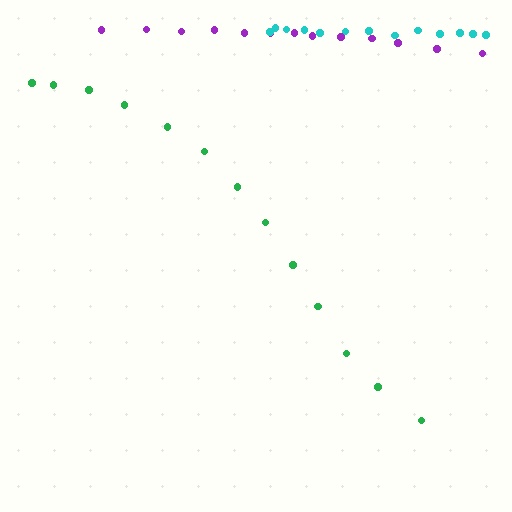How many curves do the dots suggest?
There are 3 distinct paths.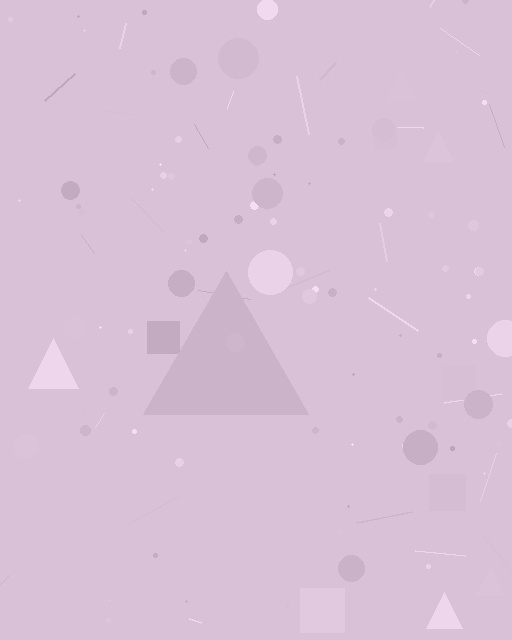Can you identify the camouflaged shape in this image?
The camouflaged shape is a triangle.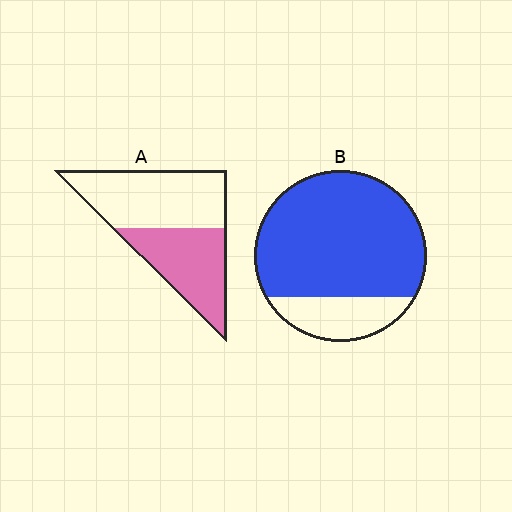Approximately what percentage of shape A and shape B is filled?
A is approximately 45% and B is approximately 80%.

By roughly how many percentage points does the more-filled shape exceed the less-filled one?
By roughly 35 percentage points (B over A).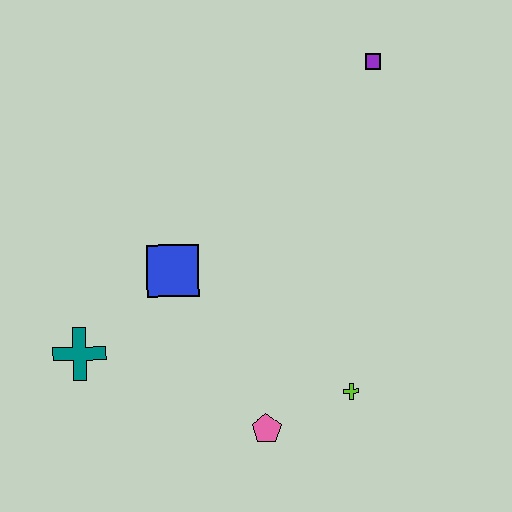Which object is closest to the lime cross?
The pink pentagon is closest to the lime cross.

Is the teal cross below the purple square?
Yes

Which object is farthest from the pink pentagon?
The purple square is farthest from the pink pentagon.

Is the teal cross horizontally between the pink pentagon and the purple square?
No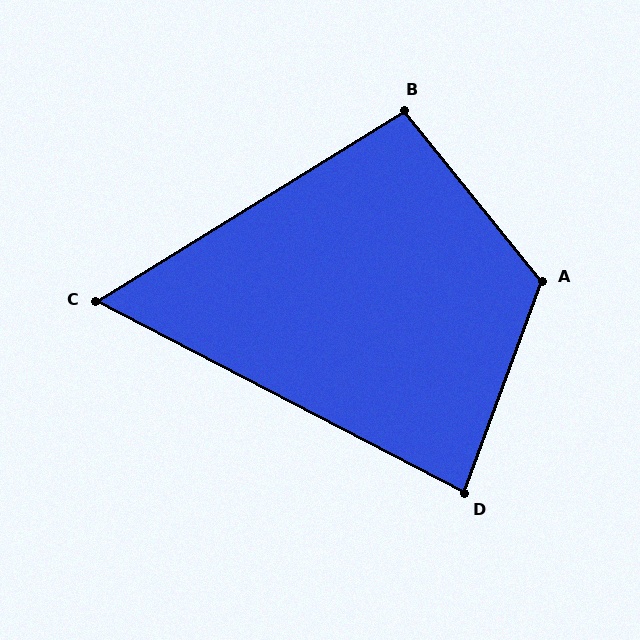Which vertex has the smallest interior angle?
C, at approximately 59 degrees.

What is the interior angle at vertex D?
Approximately 83 degrees (acute).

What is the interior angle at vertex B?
Approximately 97 degrees (obtuse).